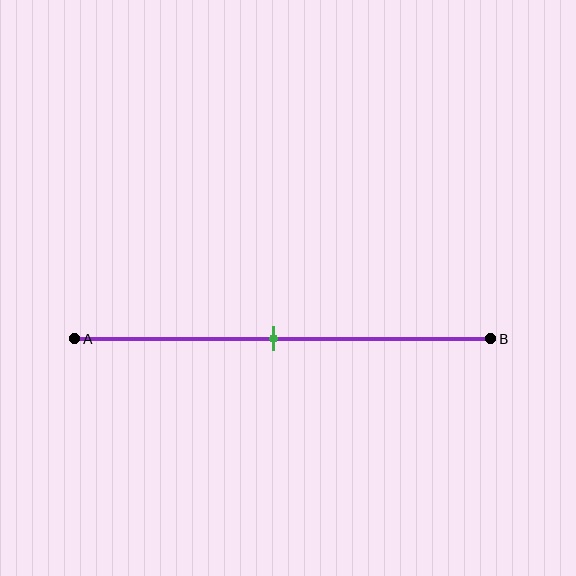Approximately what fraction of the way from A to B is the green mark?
The green mark is approximately 50% of the way from A to B.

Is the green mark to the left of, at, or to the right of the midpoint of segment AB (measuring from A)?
The green mark is approximately at the midpoint of segment AB.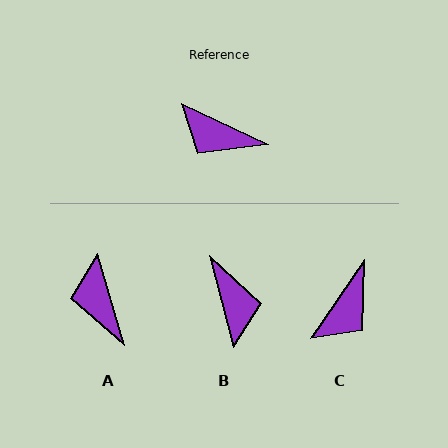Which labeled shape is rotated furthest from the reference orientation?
B, about 130 degrees away.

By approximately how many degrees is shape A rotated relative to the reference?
Approximately 49 degrees clockwise.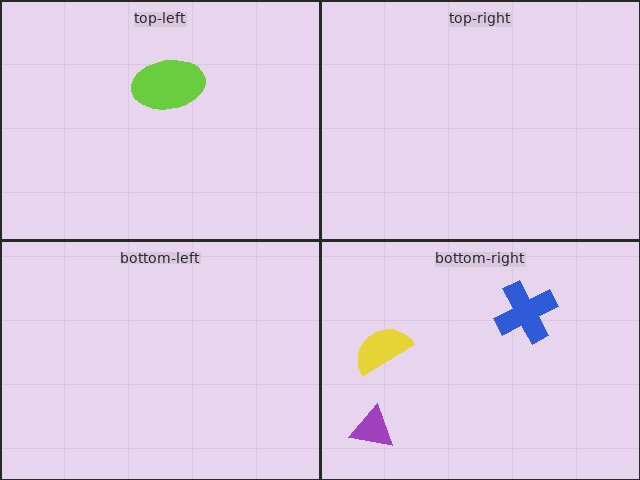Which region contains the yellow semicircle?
The bottom-right region.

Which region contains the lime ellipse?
The top-left region.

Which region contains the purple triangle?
The bottom-right region.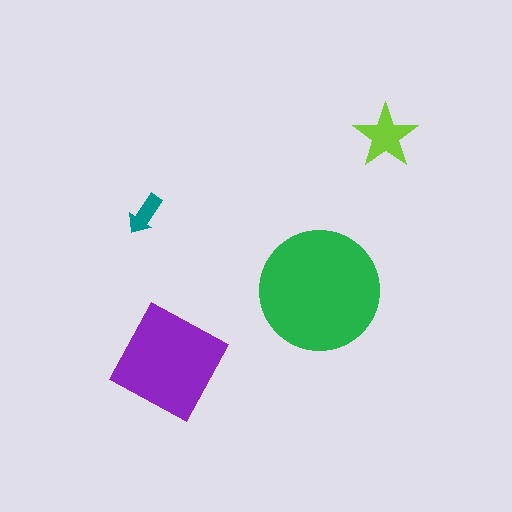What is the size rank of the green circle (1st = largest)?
1st.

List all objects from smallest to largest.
The teal arrow, the lime star, the purple diamond, the green circle.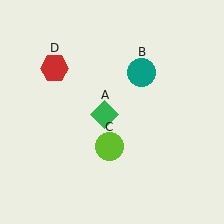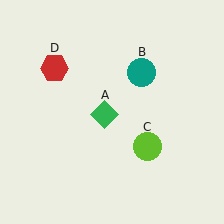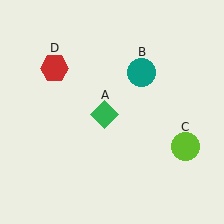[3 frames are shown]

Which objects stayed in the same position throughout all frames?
Green diamond (object A) and teal circle (object B) and red hexagon (object D) remained stationary.